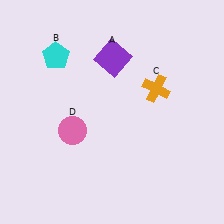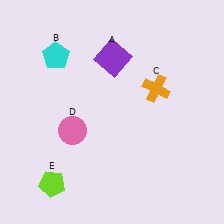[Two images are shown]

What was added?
A lime pentagon (E) was added in Image 2.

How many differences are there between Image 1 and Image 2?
There is 1 difference between the two images.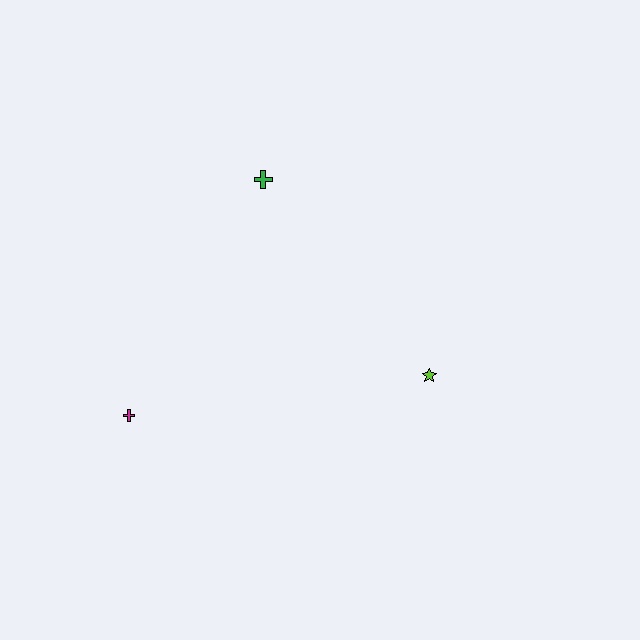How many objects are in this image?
There are 3 objects.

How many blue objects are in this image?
There are no blue objects.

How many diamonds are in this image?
There are no diamonds.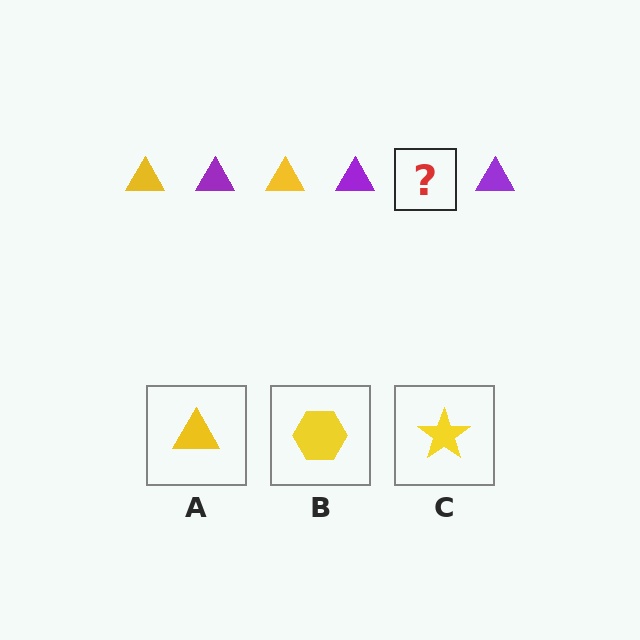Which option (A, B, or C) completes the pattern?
A.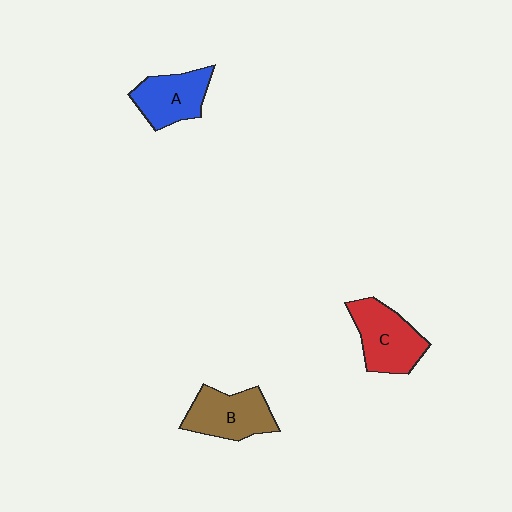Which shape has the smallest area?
Shape A (blue).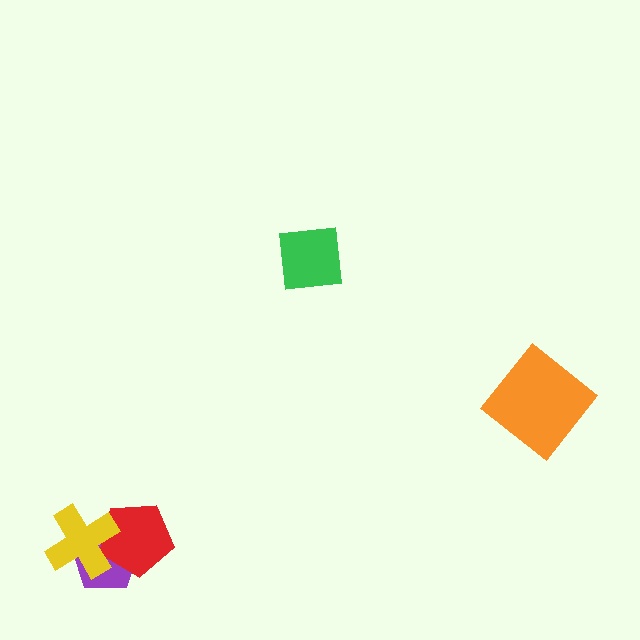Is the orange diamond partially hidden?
No, no other shape covers it.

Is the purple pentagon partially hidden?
Yes, it is partially covered by another shape.